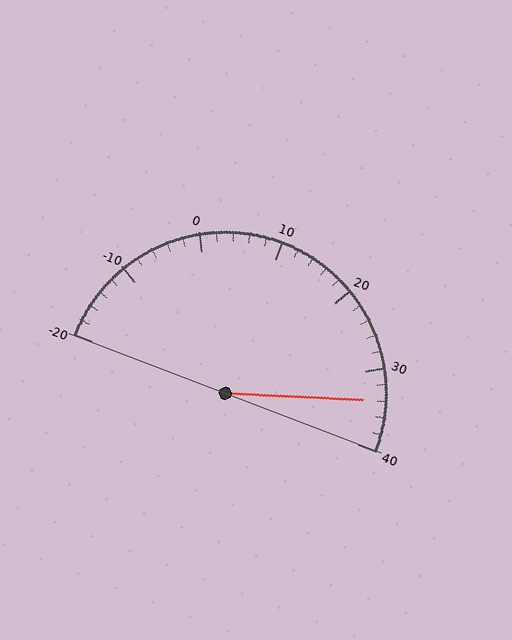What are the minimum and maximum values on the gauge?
The gauge ranges from -20 to 40.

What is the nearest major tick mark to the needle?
The nearest major tick mark is 30.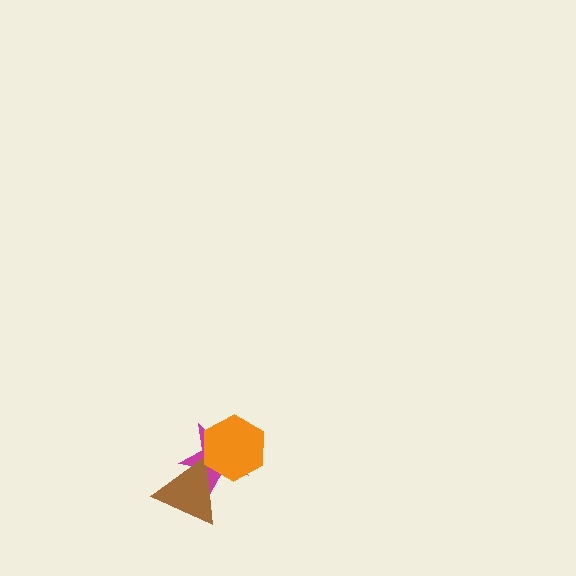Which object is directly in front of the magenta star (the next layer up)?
The brown triangle is directly in front of the magenta star.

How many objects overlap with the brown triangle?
2 objects overlap with the brown triangle.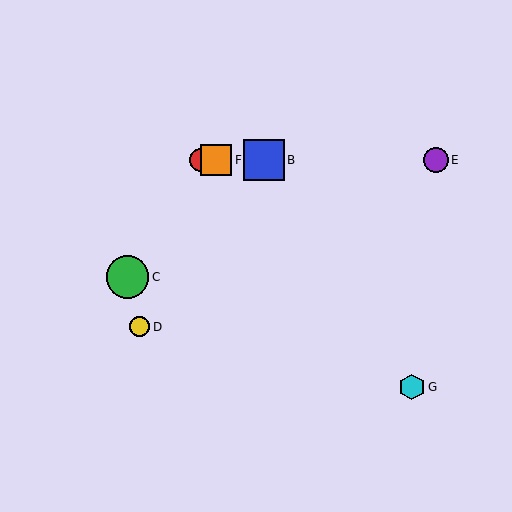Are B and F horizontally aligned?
Yes, both are at y≈160.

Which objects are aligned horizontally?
Objects A, B, E, F are aligned horizontally.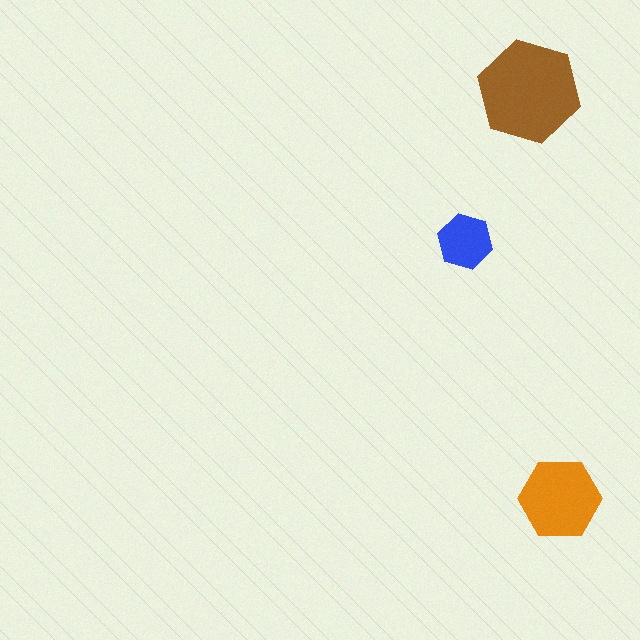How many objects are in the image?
There are 3 objects in the image.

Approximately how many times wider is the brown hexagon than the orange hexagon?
About 1.5 times wider.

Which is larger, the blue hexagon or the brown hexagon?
The brown one.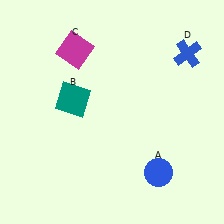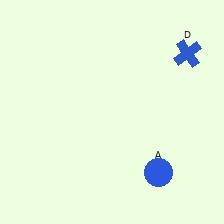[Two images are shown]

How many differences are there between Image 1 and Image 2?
There are 2 differences between the two images.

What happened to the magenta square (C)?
The magenta square (C) was removed in Image 2. It was in the top-left area of Image 1.